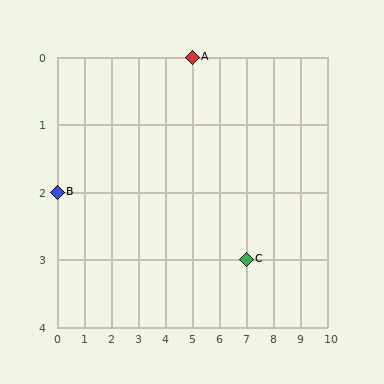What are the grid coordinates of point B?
Point B is at grid coordinates (0, 2).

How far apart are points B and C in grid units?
Points B and C are 7 columns and 1 row apart (about 7.1 grid units diagonally).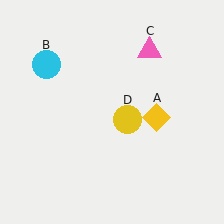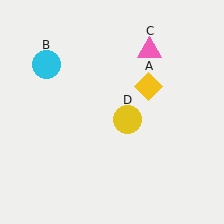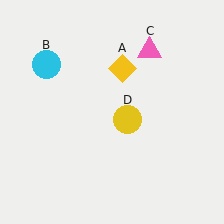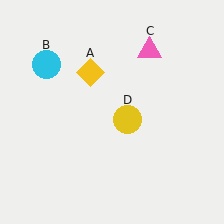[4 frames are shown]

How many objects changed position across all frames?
1 object changed position: yellow diamond (object A).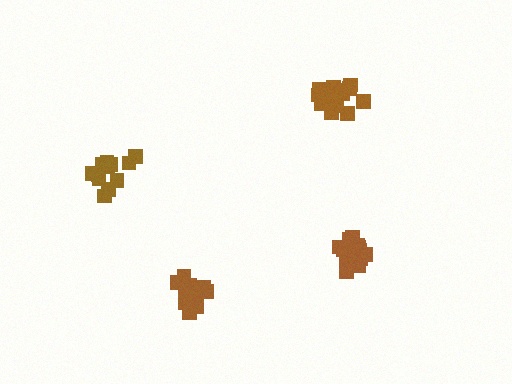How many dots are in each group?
Group 1: 13 dots, Group 2: 19 dots, Group 3: 15 dots, Group 4: 16 dots (63 total).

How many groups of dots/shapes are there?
There are 4 groups.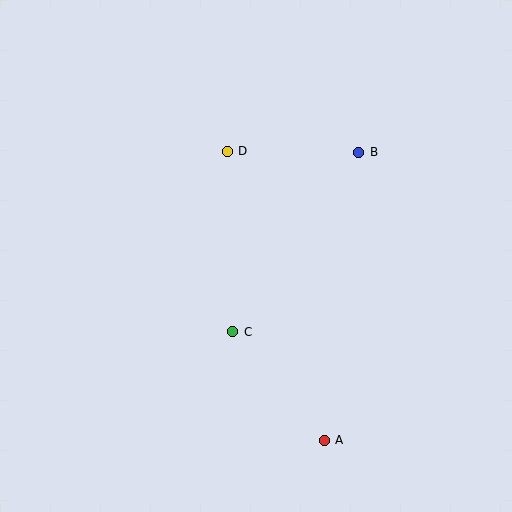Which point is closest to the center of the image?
Point C at (233, 332) is closest to the center.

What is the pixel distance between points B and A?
The distance between B and A is 290 pixels.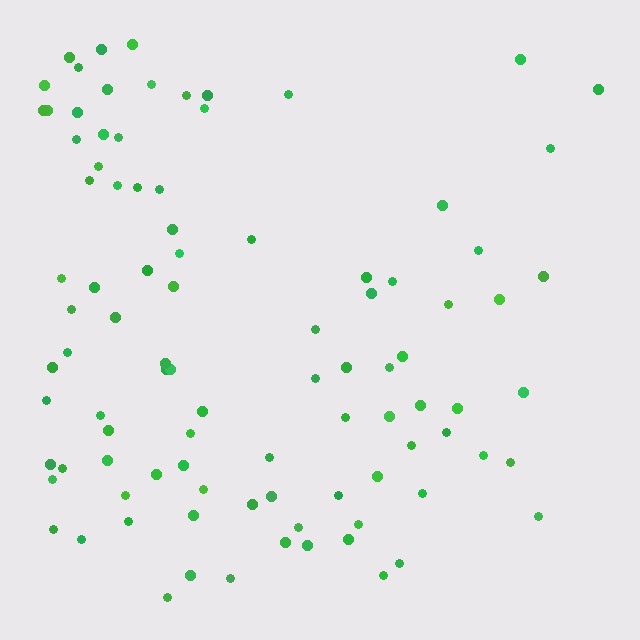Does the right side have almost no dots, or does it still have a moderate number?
Still a moderate number, just noticeably fewer than the left.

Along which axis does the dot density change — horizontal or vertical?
Horizontal.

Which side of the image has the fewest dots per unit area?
The right.